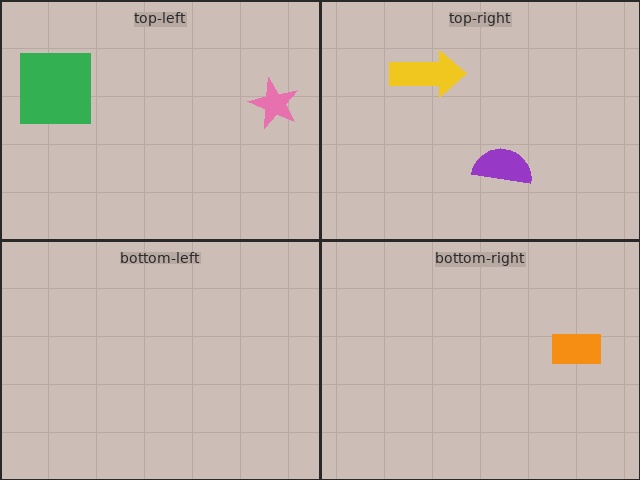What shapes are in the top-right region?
The purple semicircle, the yellow arrow.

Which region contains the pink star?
The top-left region.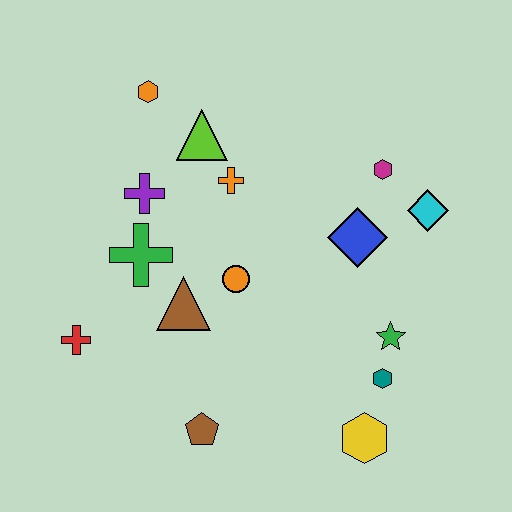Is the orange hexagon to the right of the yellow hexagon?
No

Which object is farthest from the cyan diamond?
The red cross is farthest from the cyan diamond.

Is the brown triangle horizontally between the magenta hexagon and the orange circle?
No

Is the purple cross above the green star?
Yes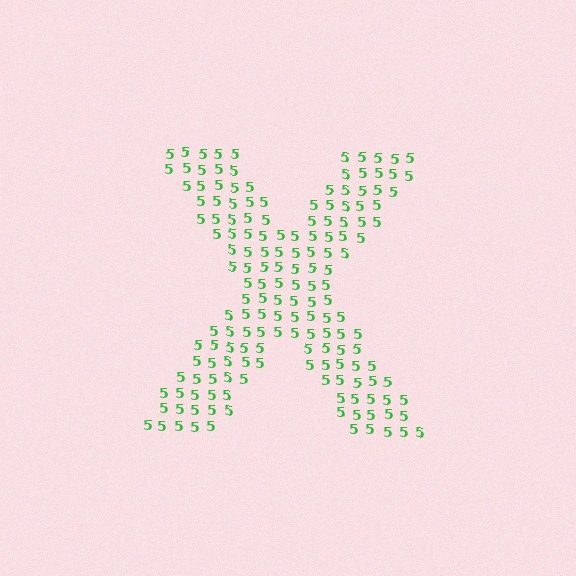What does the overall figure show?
The overall figure shows the letter X.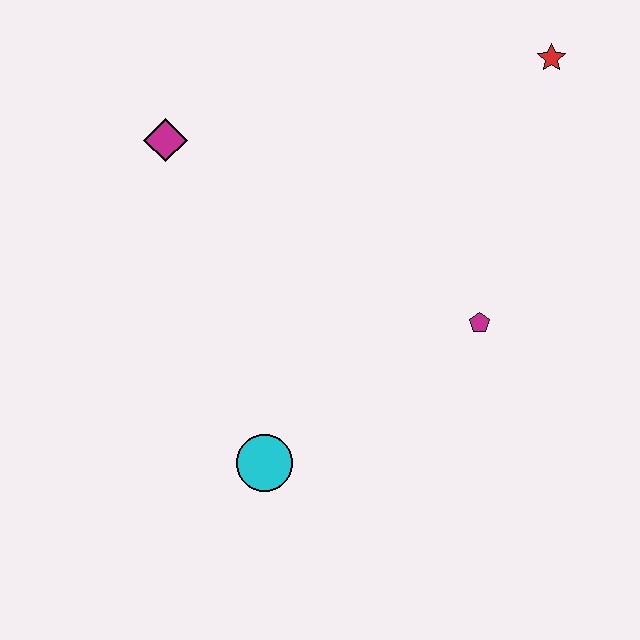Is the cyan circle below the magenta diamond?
Yes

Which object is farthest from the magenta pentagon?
The magenta diamond is farthest from the magenta pentagon.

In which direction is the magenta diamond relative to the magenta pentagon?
The magenta diamond is to the left of the magenta pentagon.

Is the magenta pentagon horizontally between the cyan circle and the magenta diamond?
No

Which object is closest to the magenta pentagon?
The cyan circle is closest to the magenta pentagon.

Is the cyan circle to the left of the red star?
Yes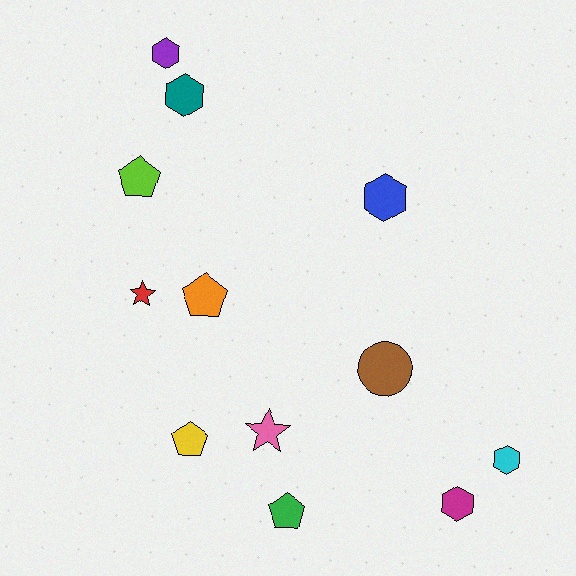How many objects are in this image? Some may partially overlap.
There are 12 objects.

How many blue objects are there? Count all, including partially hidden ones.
There is 1 blue object.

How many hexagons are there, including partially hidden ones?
There are 5 hexagons.